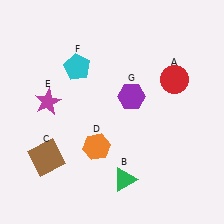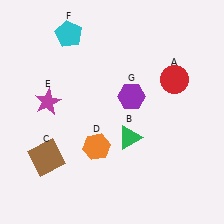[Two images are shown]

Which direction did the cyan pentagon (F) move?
The cyan pentagon (F) moved up.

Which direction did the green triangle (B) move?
The green triangle (B) moved up.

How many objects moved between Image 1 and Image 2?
2 objects moved between the two images.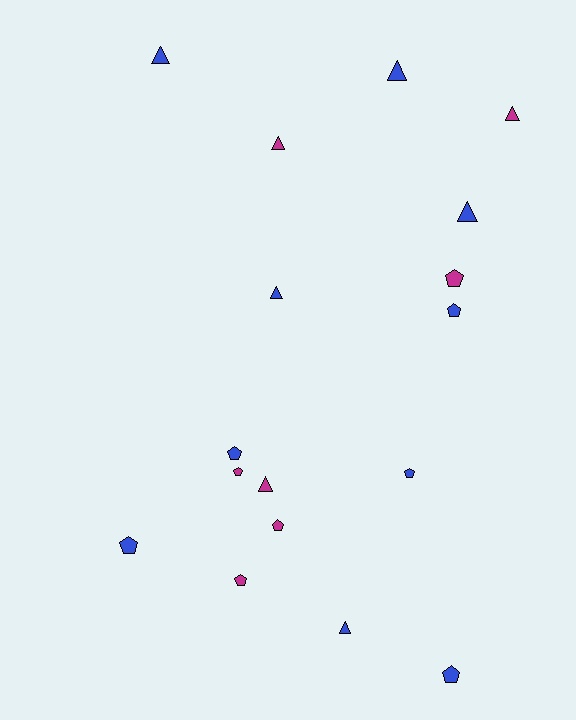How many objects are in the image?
There are 17 objects.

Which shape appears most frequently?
Pentagon, with 9 objects.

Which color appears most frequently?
Blue, with 10 objects.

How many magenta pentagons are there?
There are 4 magenta pentagons.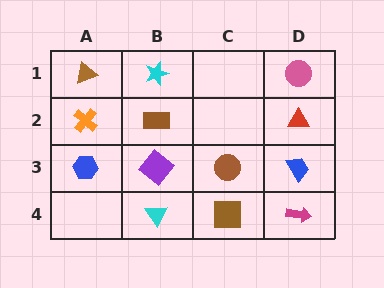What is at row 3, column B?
A purple diamond.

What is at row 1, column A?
A brown triangle.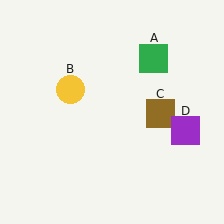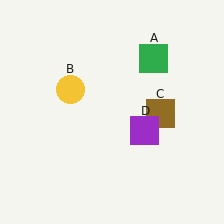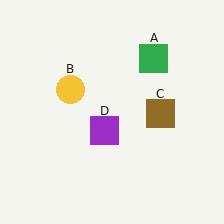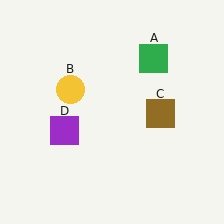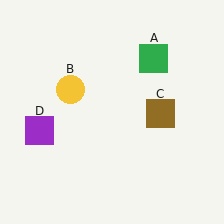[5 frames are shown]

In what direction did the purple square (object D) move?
The purple square (object D) moved left.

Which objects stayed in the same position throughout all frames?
Green square (object A) and yellow circle (object B) and brown square (object C) remained stationary.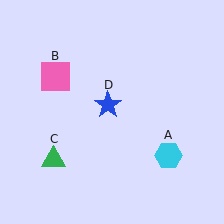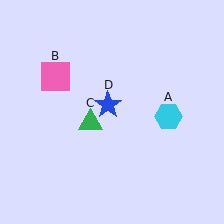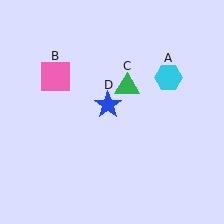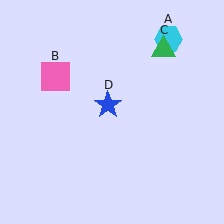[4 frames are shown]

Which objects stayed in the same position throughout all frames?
Pink square (object B) and blue star (object D) remained stationary.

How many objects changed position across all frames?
2 objects changed position: cyan hexagon (object A), green triangle (object C).